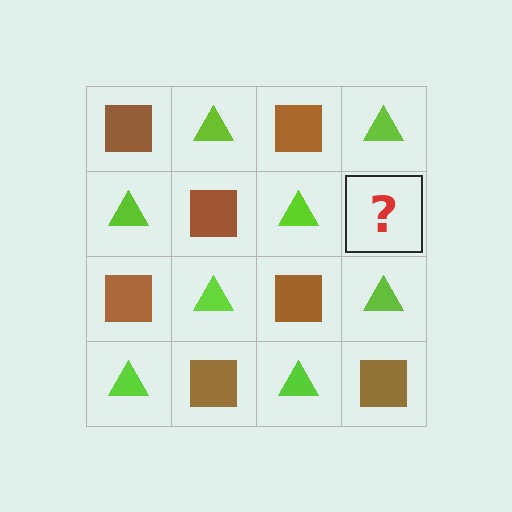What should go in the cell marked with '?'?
The missing cell should contain a brown square.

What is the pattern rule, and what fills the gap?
The rule is that it alternates brown square and lime triangle in a checkerboard pattern. The gap should be filled with a brown square.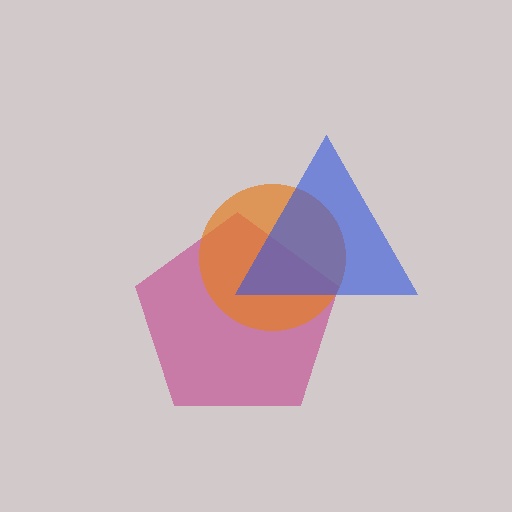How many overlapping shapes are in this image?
There are 3 overlapping shapes in the image.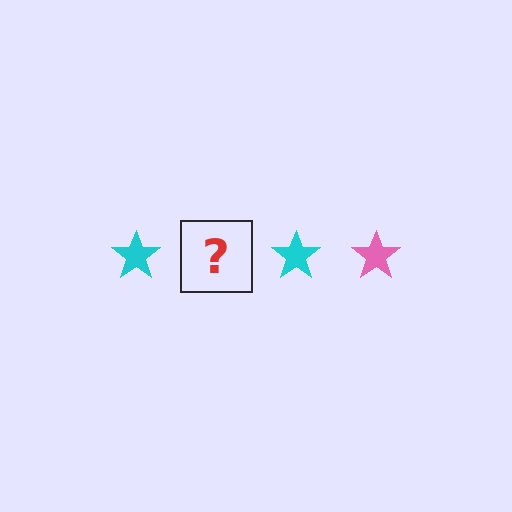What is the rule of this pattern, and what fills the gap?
The rule is that the pattern cycles through cyan, pink stars. The gap should be filled with a pink star.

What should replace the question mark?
The question mark should be replaced with a pink star.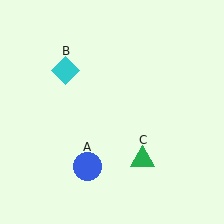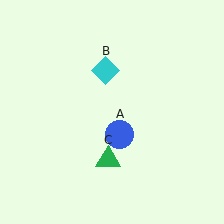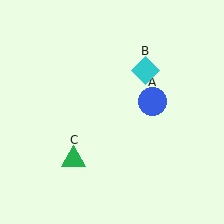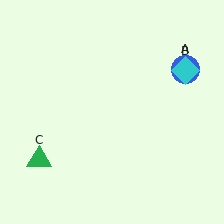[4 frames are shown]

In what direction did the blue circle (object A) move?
The blue circle (object A) moved up and to the right.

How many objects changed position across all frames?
3 objects changed position: blue circle (object A), cyan diamond (object B), green triangle (object C).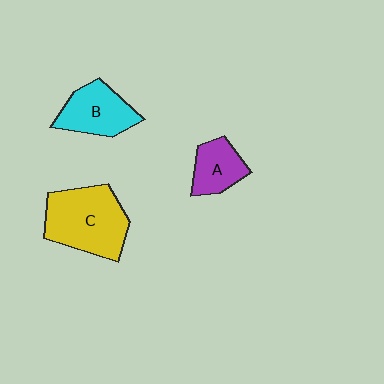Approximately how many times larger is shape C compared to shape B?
Approximately 1.5 times.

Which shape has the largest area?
Shape C (yellow).